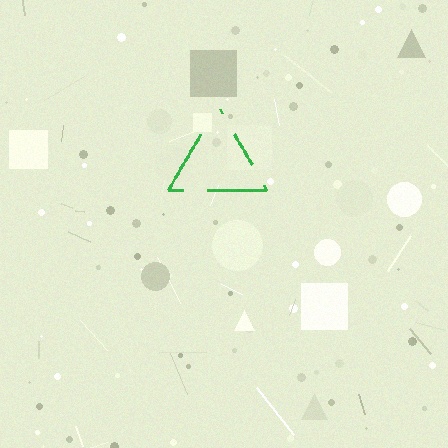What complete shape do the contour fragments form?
The contour fragments form a triangle.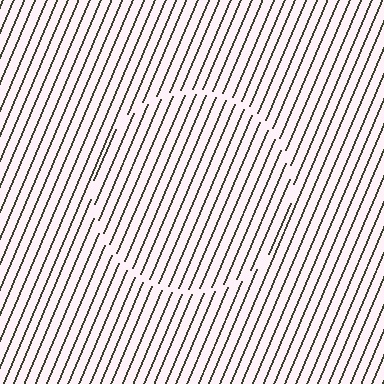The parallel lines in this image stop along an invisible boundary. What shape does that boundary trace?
An illusory circle. The interior of the shape contains the same grating, shifted by half a period — the contour is defined by the phase discontinuity where line-ends from the inner and outer gratings abut.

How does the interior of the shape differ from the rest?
The interior of the shape contains the same grating, shifted by half a period — the contour is defined by the phase discontinuity where line-ends from the inner and outer gratings abut.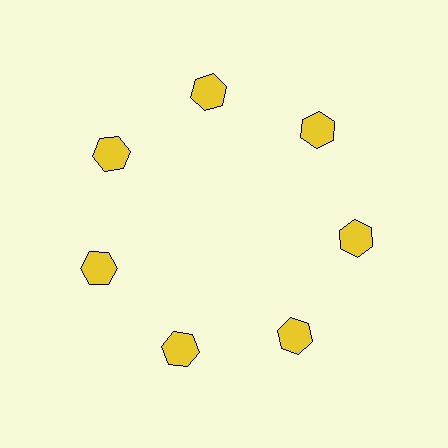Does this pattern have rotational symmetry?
Yes, this pattern has 7-fold rotational symmetry. It looks the same after rotating 51 degrees around the center.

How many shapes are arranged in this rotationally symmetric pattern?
There are 7 shapes, arranged in 7 groups of 1.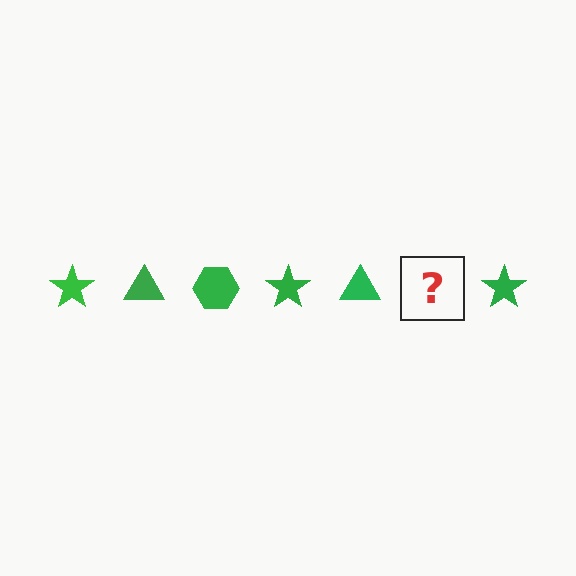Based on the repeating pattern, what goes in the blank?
The blank should be a green hexagon.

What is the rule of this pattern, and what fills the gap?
The rule is that the pattern cycles through star, triangle, hexagon shapes in green. The gap should be filled with a green hexagon.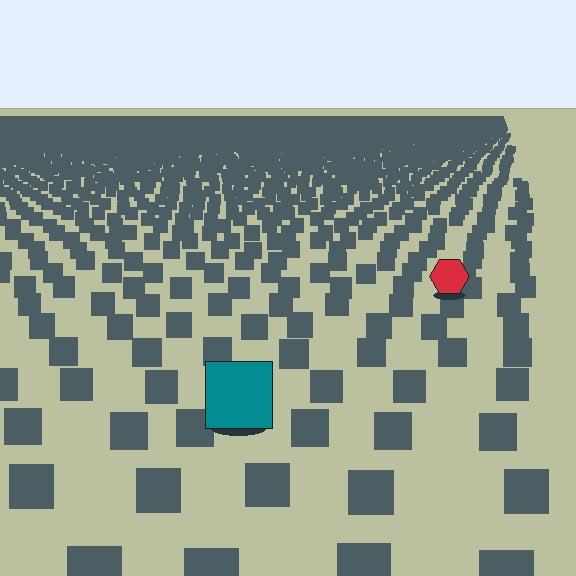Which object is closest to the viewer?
The teal square is closest. The texture marks near it are larger and more spread out.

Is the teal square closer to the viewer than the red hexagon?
Yes. The teal square is closer — you can tell from the texture gradient: the ground texture is coarser near it.